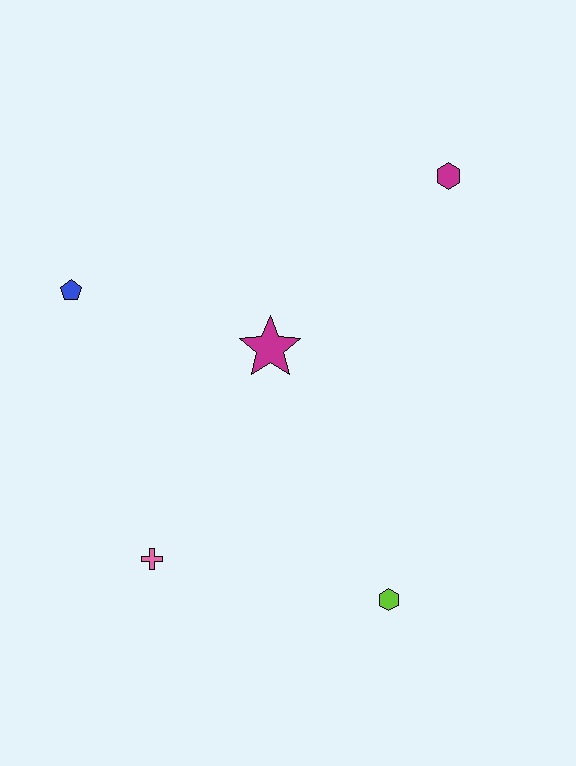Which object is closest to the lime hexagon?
The pink cross is closest to the lime hexagon.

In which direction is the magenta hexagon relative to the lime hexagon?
The magenta hexagon is above the lime hexagon.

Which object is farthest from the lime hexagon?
The blue pentagon is farthest from the lime hexagon.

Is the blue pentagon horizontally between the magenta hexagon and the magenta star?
No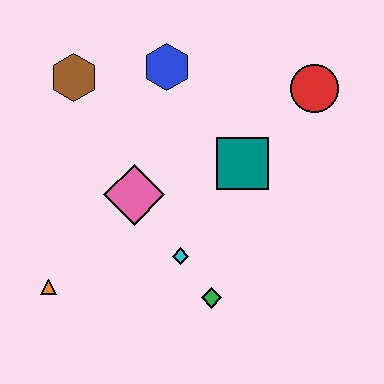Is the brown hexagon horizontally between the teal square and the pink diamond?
No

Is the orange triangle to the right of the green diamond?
No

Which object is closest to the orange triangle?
The pink diamond is closest to the orange triangle.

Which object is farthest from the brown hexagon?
The green diamond is farthest from the brown hexagon.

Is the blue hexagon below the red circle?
No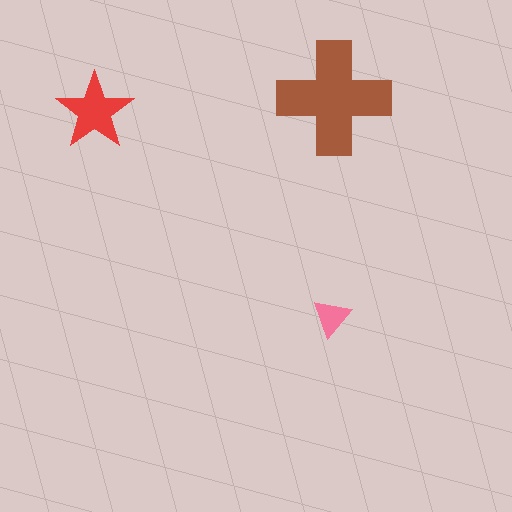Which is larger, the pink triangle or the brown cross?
The brown cross.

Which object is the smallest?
The pink triangle.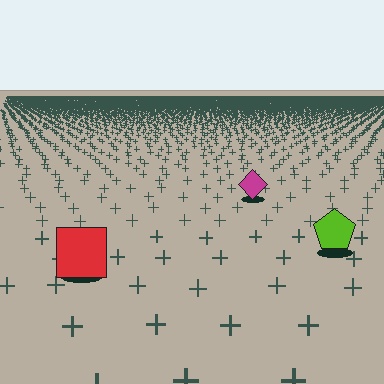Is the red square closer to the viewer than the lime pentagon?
Yes. The red square is closer — you can tell from the texture gradient: the ground texture is coarser near it.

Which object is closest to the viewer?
The red square is closest. The texture marks near it are larger and more spread out.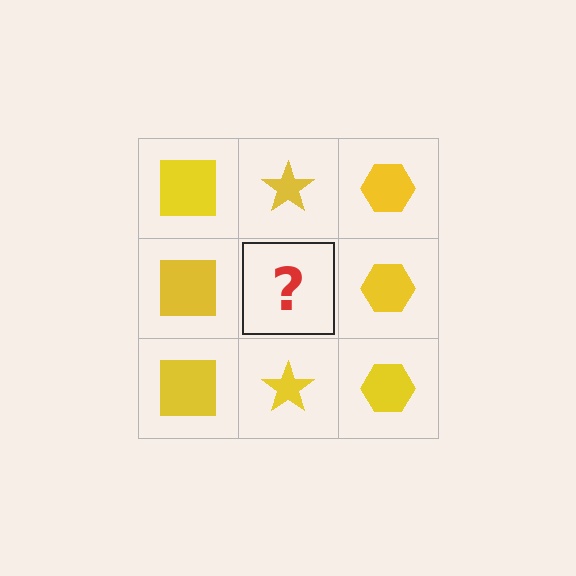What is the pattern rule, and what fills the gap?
The rule is that each column has a consistent shape. The gap should be filled with a yellow star.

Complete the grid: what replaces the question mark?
The question mark should be replaced with a yellow star.